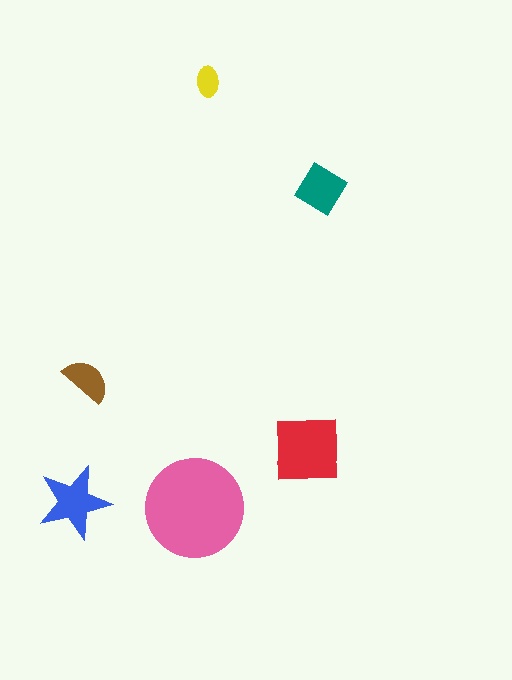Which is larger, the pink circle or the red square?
The pink circle.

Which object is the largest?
The pink circle.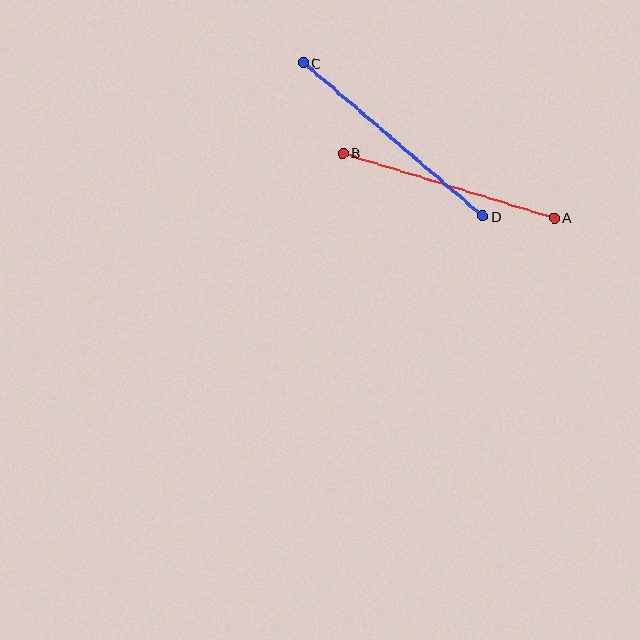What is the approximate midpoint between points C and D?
The midpoint is at approximately (393, 139) pixels.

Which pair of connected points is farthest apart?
Points C and D are farthest apart.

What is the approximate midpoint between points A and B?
The midpoint is at approximately (448, 185) pixels.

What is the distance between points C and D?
The distance is approximately 237 pixels.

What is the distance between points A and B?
The distance is approximately 221 pixels.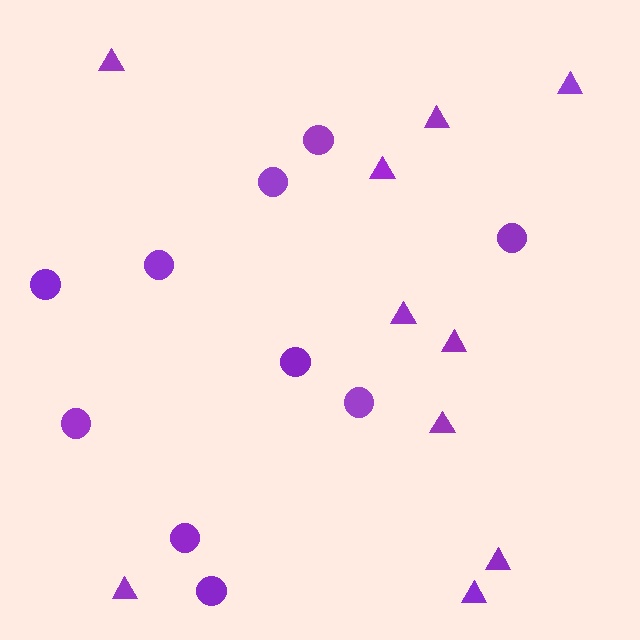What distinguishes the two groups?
There are 2 groups: one group of circles (10) and one group of triangles (10).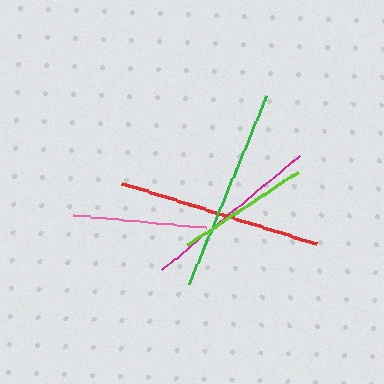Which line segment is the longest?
The red line is the longest at approximately 205 pixels.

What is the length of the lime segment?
The lime segment is approximately 133 pixels long.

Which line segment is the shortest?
The lime line is the shortest at approximately 133 pixels.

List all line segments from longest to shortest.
From longest to shortest: red, green, magenta, pink, lime.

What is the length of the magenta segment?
The magenta segment is approximately 180 pixels long.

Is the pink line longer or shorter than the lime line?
The pink line is longer than the lime line.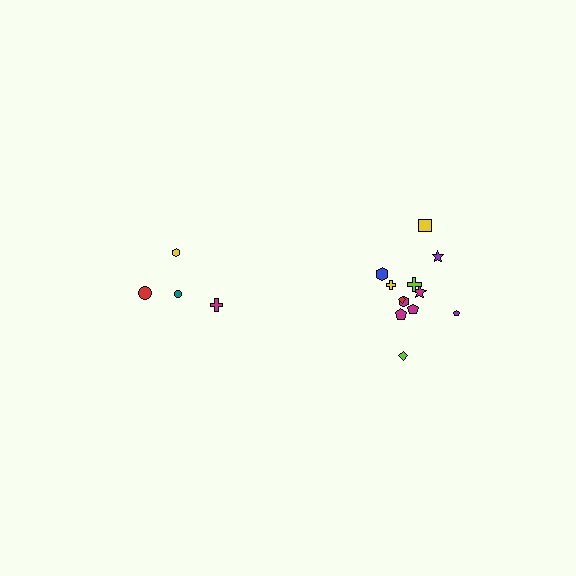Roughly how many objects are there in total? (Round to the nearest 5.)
Roughly 15 objects in total.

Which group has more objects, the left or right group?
The right group.